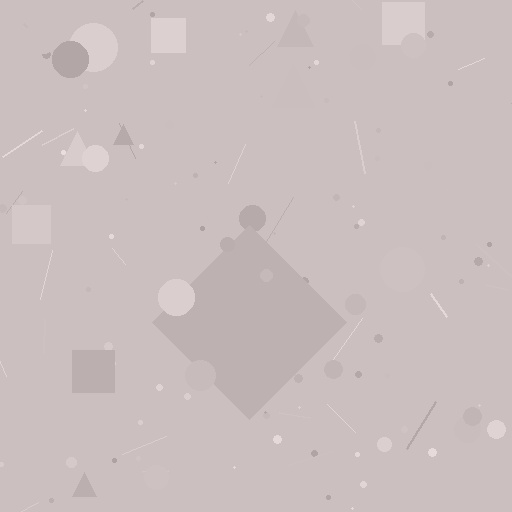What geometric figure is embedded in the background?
A diamond is embedded in the background.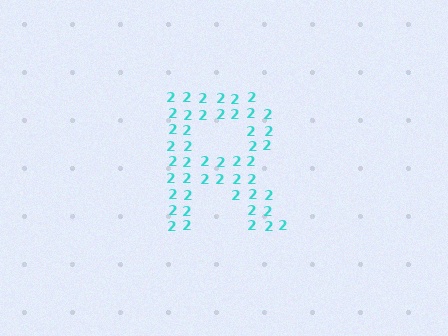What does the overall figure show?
The overall figure shows the letter R.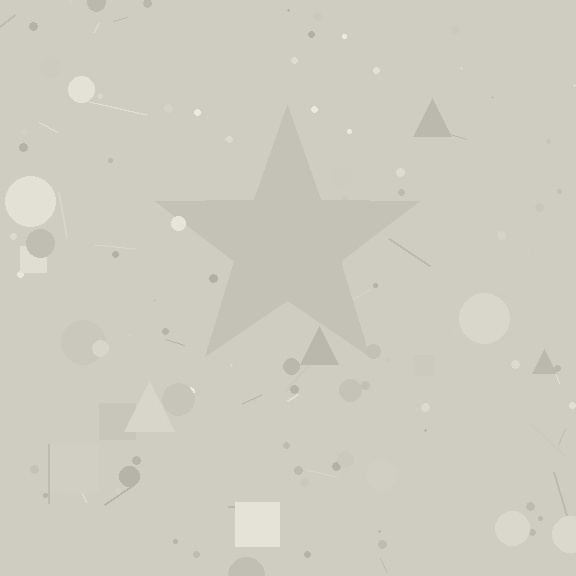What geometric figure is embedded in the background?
A star is embedded in the background.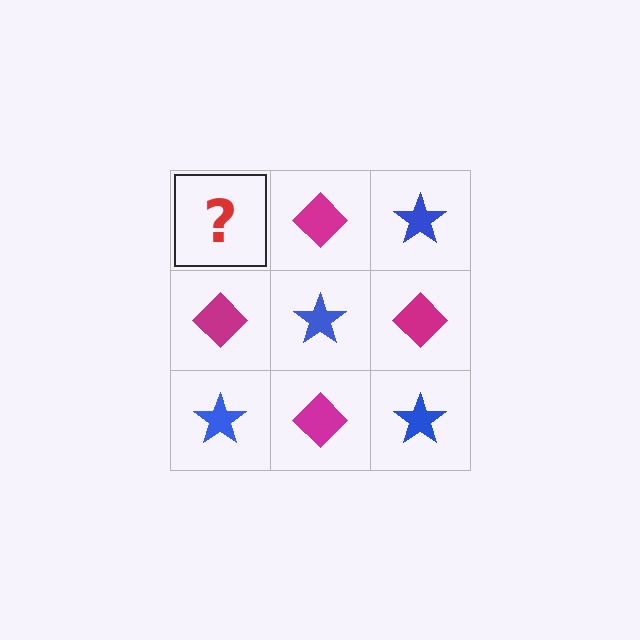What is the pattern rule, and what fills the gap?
The rule is that it alternates blue star and magenta diamond in a checkerboard pattern. The gap should be filled with a blue star.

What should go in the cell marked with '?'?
The missing cell should contain a blue star.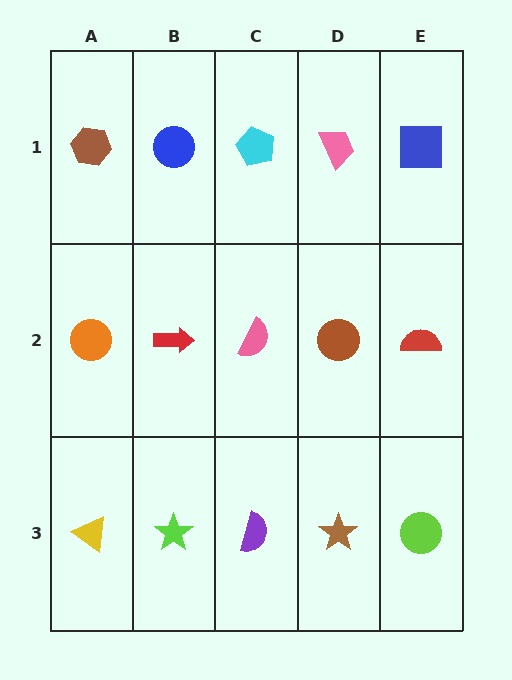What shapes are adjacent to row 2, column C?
A cyan pentagon (row 1, column C), a purple semicircle (row 3, column C), a red arrow (row 2, column B), a brown circle (row 2, column D).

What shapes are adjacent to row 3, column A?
An orange circle (row 2, column A), a lime star (row 3, column B).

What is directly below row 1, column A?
An orange circle.